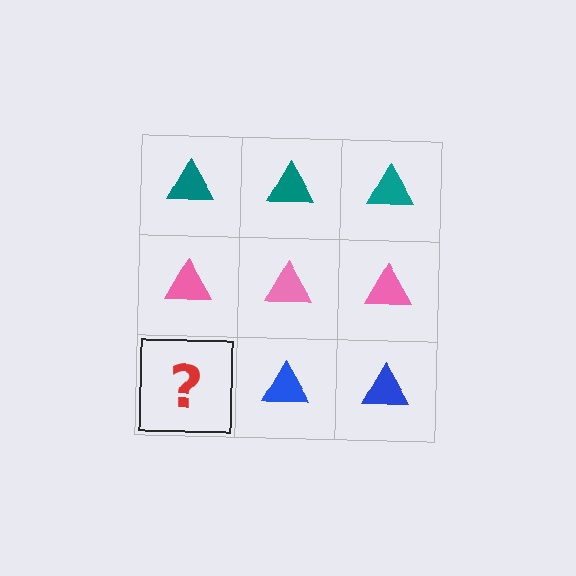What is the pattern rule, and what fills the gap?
The rule is that each row has a consistent color. The gap should be filled with a blue triangle.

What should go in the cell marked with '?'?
The missing cell should contain a blue triangle.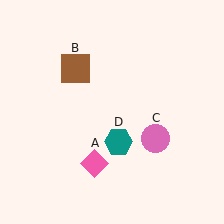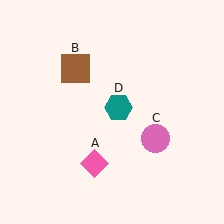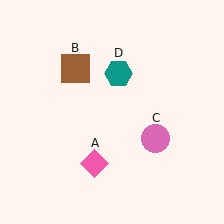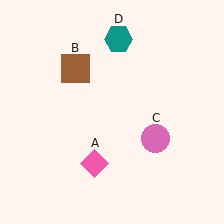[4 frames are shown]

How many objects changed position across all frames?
1 object changed position: teal hexagon (object D).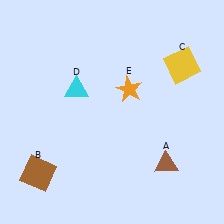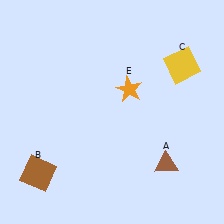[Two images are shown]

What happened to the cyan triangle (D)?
The cyan triangle (D) was removed in Image 2. It was in the top-left area of Image 1.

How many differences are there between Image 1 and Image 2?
There is 1 difference between the two images.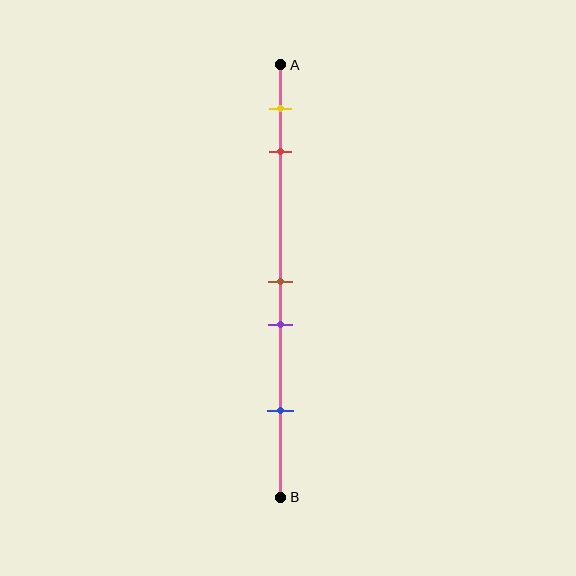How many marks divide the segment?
There are 5 marks dividing the segment.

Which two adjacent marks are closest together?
The brown and purple marks are the closest adjacent pair.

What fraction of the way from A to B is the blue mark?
The blue mark is approximately 80% (0.8) of the way from A to B.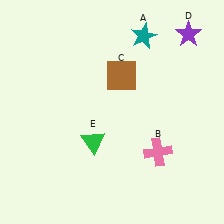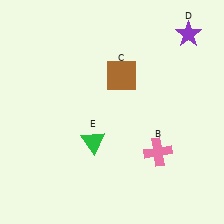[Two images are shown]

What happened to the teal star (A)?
The teal star (A) was removed in Image 2. It was in the top-right area of Image 1.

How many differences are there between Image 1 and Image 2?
There is 1 difference between the two images.